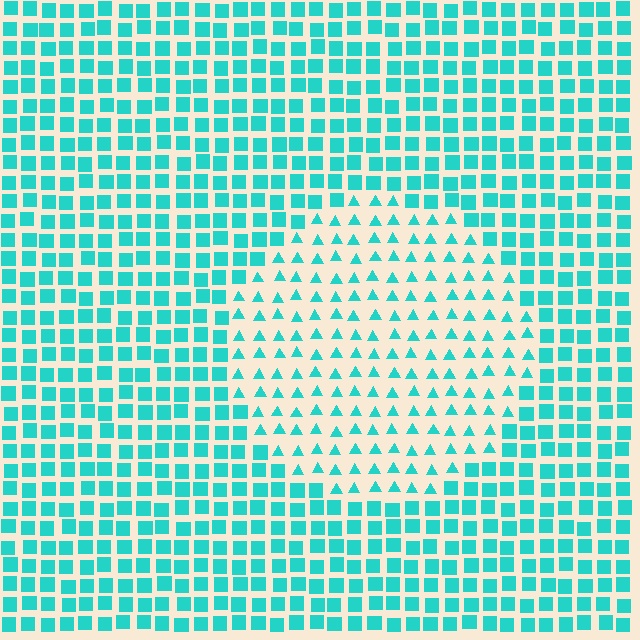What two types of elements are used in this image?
The image uses triangles inside the circle region and squares outside it.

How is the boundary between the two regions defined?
The boundary is defined by a change in element shape: triangles inside vs. squares outside. All elements share the same color and spacing.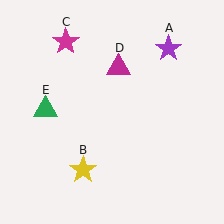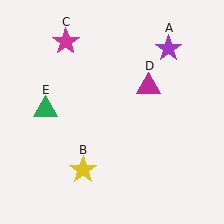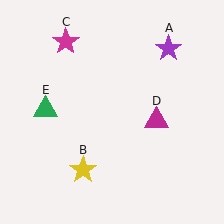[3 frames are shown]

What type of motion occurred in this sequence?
The magenta triangle (object D) rotated clockwise around the center of the scene.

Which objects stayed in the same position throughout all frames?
Purple star (object A) and yellow star (object B) and magenta star (object C) and green triangle (object E) remained stationary.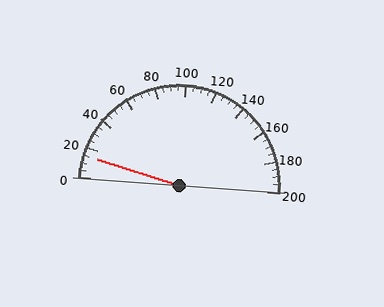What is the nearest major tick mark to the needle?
The nearest major tick mark is 20.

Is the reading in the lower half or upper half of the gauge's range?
The reading is in the lower half of the range (0 to 200).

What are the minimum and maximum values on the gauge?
The gauge ranges from 0 to 200.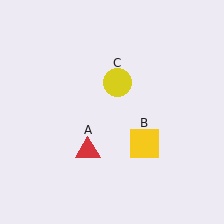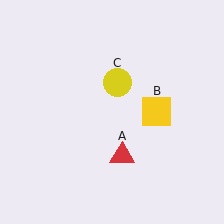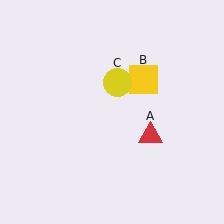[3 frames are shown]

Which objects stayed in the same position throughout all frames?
Yellow circle (object C) remained stationary.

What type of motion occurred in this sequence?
The red triangle (object A), yellow square (object B) rotated counterclockwise around the center of the scene.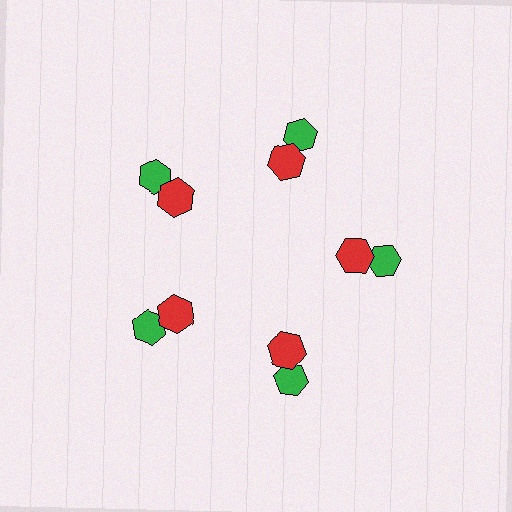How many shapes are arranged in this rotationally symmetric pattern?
There are 10 shapes, arranged in 5 groups of 2.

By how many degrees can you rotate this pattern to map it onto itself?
The pattern maps onto itself every 72 degrees of rotation.